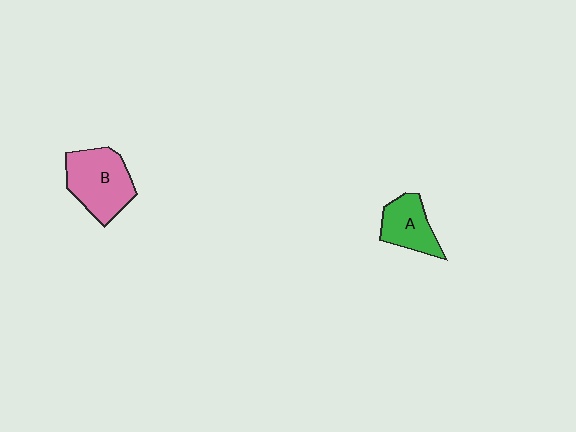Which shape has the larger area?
Shape B (pink).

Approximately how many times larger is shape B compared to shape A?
Approximately 1.5 times.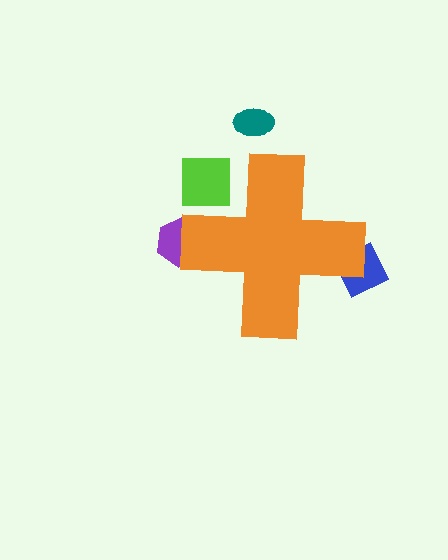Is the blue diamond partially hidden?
Yes, the blue diamond is partially hidden behind the orange cross.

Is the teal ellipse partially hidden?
No, the teal ellipse is fully visible.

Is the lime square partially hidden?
Yes, the lime square is partially hidden behind the orange cross.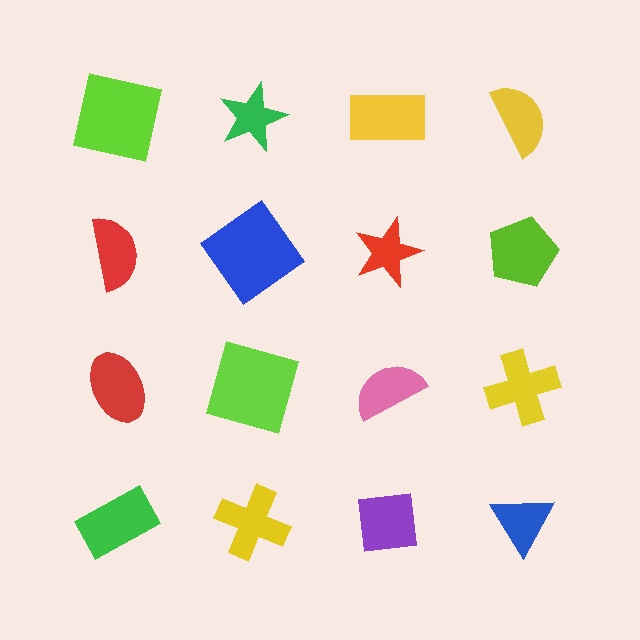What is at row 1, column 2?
A green star.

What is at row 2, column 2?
A blue diamond.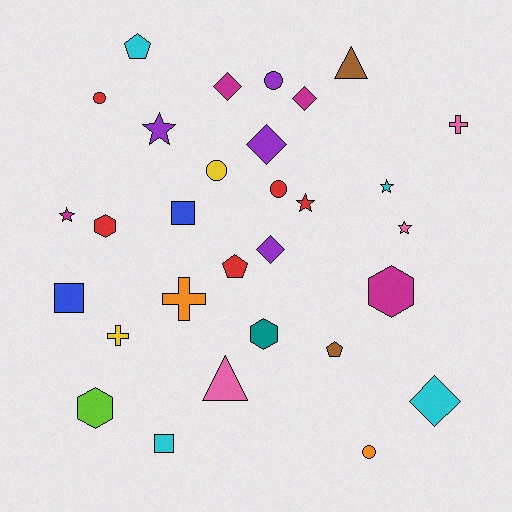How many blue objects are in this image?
There are 2 blue objects.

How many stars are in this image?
There are 5 stars.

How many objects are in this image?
There are 30 objects.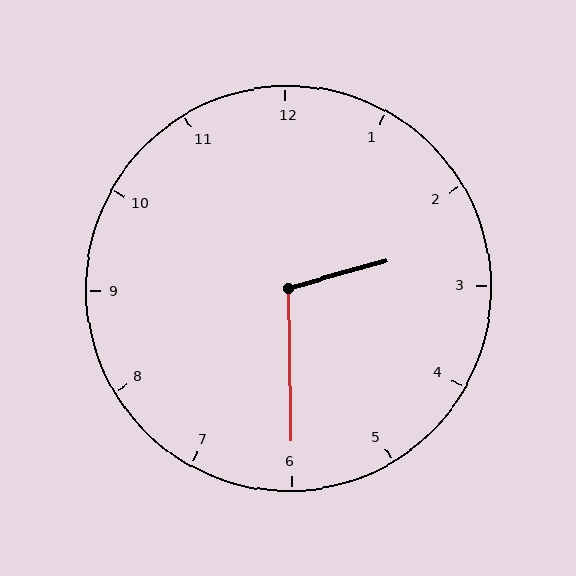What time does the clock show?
2:30.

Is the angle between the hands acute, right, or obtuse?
It is obtuse.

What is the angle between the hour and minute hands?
Approximately 105 degrees.